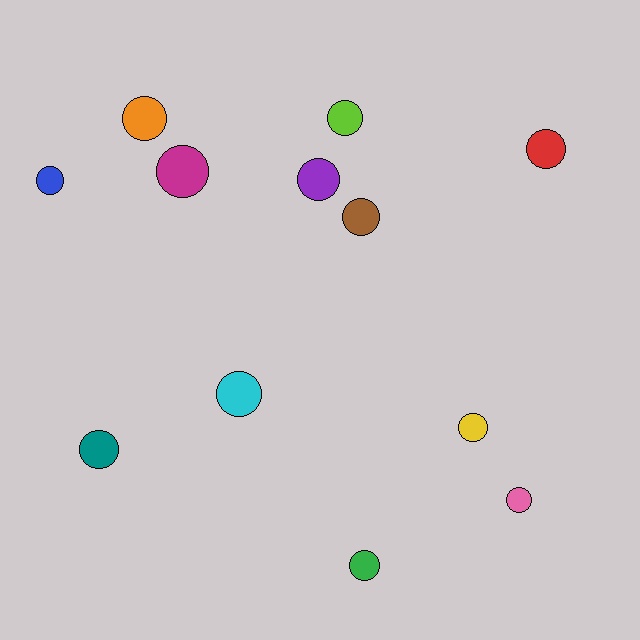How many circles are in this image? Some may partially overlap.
There are 12 circles.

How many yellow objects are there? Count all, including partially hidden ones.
There is 1 yellow object.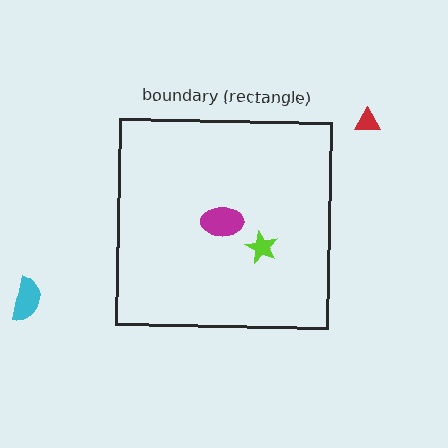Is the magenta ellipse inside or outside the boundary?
Inside.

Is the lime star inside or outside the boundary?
Inside.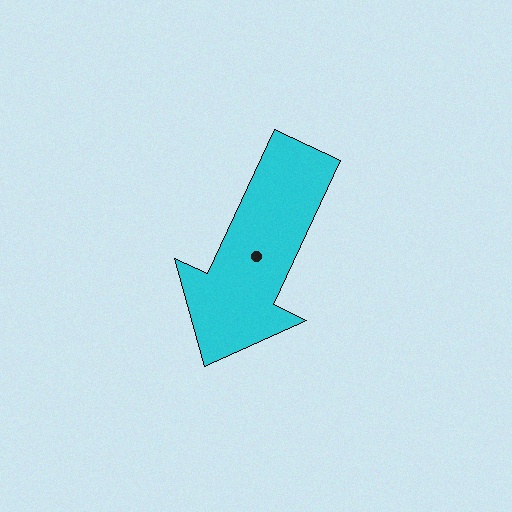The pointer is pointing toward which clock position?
Roughly 7 o'clock.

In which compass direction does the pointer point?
Southwest.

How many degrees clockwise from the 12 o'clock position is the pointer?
Approximately 205 degrees.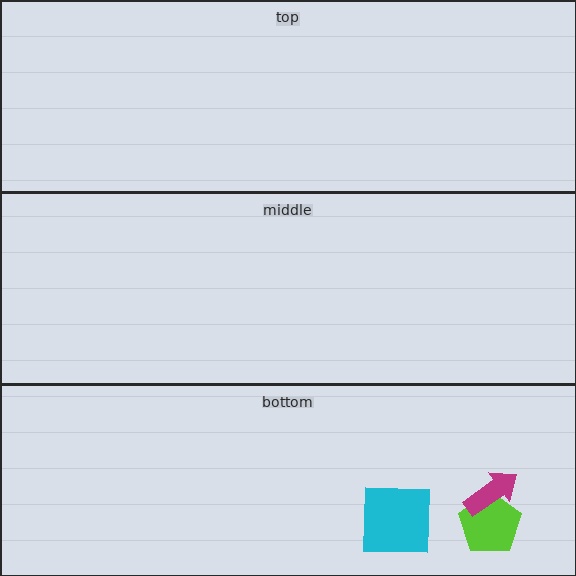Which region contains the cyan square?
The bottom region.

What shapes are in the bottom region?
The lime pentagon, the magenta arrow, the cyan square.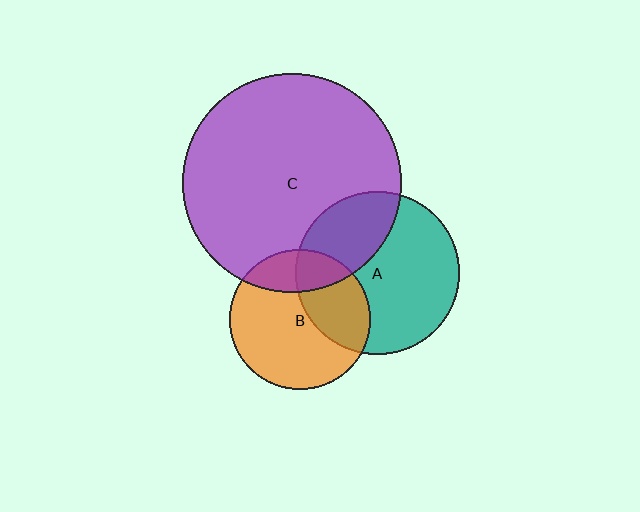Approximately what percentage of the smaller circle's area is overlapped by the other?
Approximately 20%.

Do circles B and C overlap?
Yes.